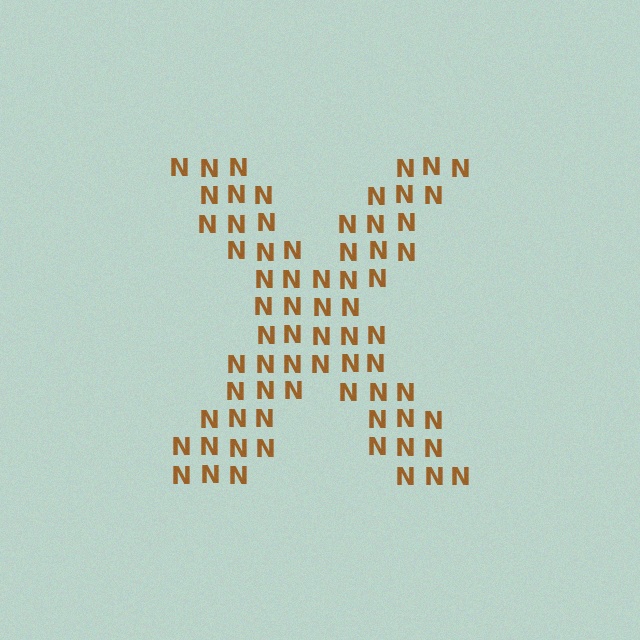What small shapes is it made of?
It is made of small letter N's.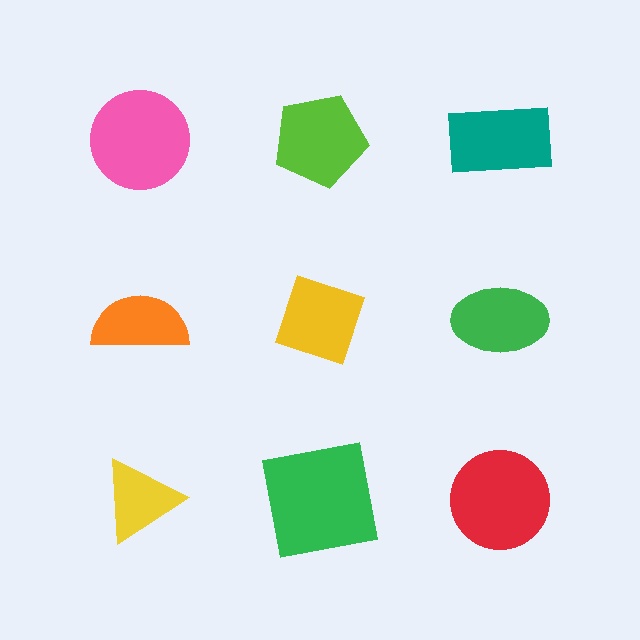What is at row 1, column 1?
A pink circle.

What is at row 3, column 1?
A yellow triangle.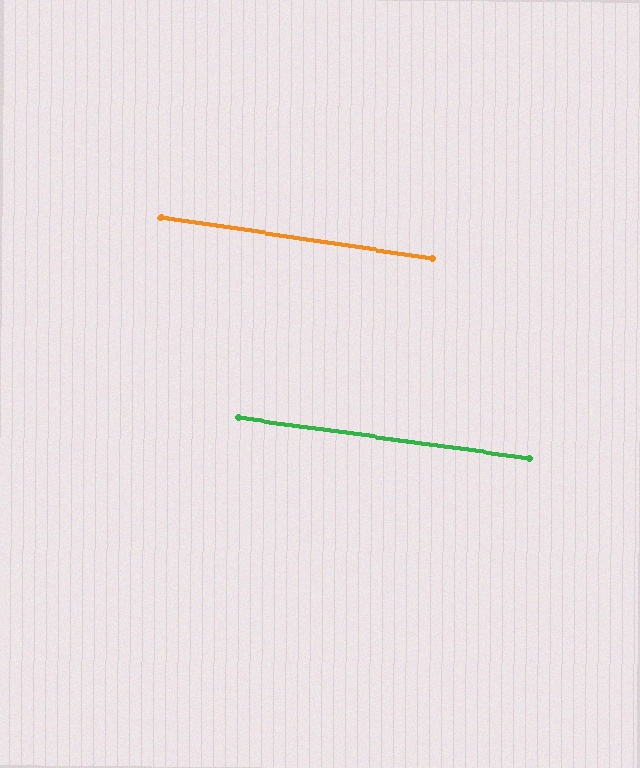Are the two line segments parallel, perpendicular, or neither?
Parallel — their directions differ by only 0.6°.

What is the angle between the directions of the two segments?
Approximately 1 degree.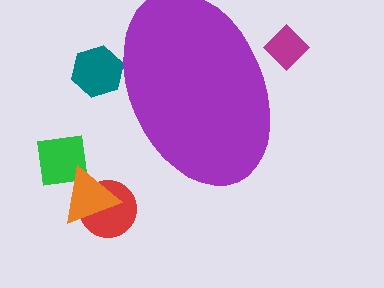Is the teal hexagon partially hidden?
Yes, the teal hexagon is partially hidden behind the purple ellipse.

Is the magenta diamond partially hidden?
Yes, the magenta diamond is partially hidden behind the purple ellipse.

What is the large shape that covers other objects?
A purple ellipse.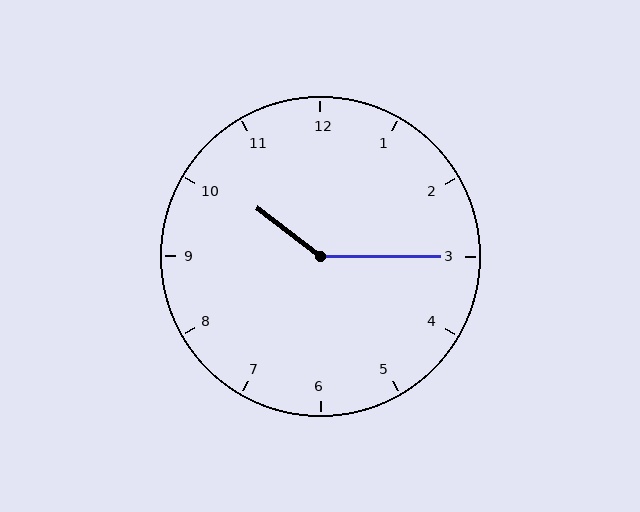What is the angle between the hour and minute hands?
Approximately 142 degrees.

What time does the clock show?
10:15.